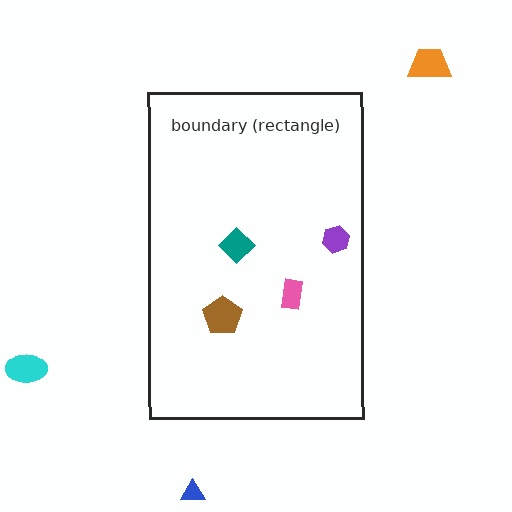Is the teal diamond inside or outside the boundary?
Inside.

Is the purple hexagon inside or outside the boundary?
Inside.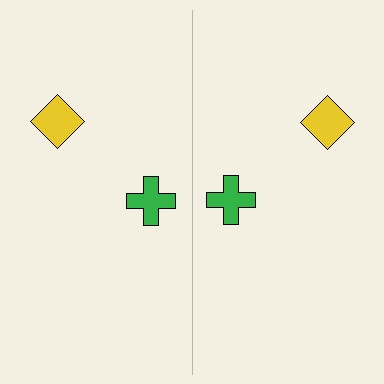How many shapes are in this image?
There are 4 shapes in this image.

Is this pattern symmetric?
Yes, this pattern has bilateral (reflection) symmetry.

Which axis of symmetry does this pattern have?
The pattern has a vertical axis of symmetry running through the center of the image.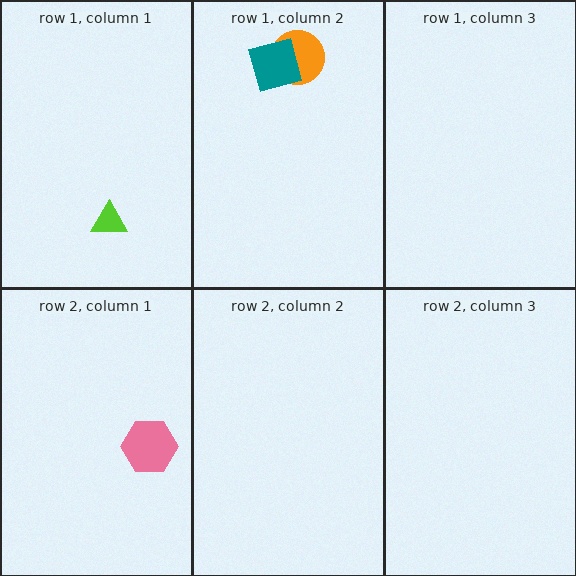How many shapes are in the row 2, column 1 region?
1.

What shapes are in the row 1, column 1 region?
The lime triangle.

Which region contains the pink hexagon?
The row 2, column 1 region.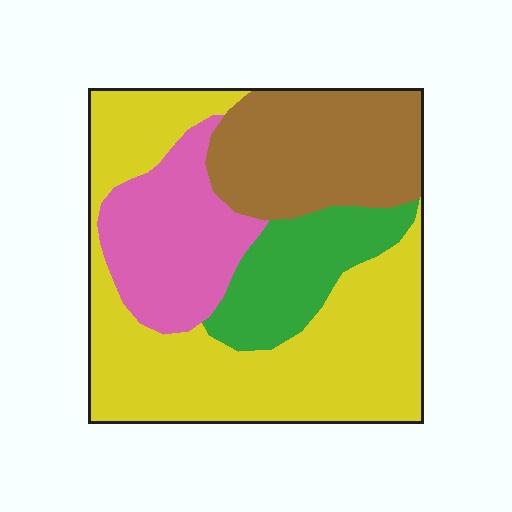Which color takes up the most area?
Yellow, at roughly 45%.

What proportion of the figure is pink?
Pink covers 18% of the figure.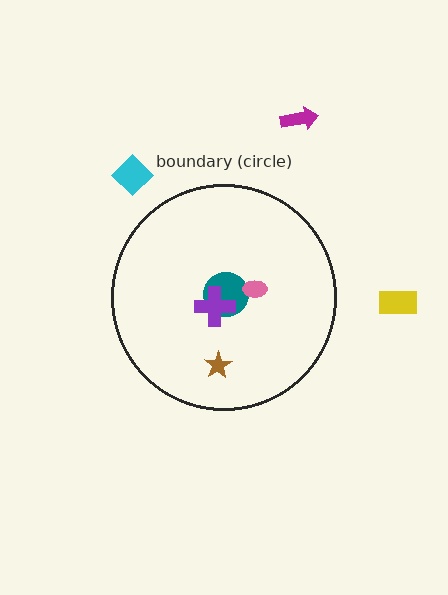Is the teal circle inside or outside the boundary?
Inside.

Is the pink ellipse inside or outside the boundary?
Inside.